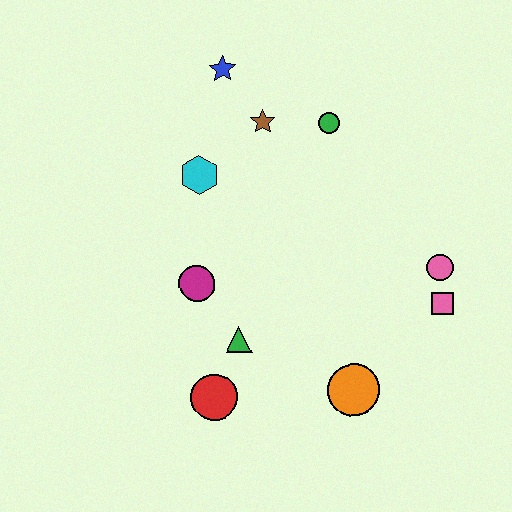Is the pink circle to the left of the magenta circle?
No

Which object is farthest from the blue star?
The orange circle is farthest from the blue star.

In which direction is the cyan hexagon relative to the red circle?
The cyan hexagon is above the red circle.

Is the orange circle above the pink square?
No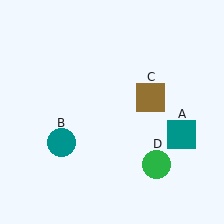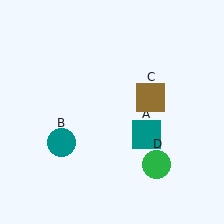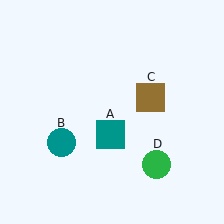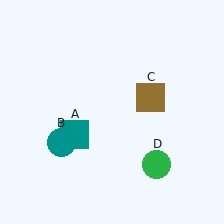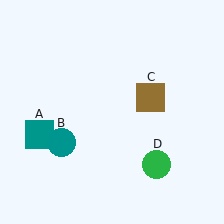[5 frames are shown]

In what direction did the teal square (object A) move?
The teal square (object A) moved left.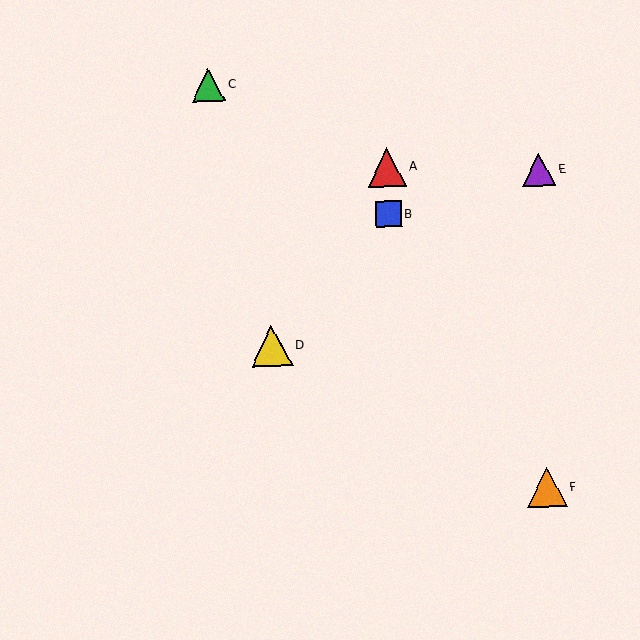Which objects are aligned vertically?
Objects A, B are aligned vertically.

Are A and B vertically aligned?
Yes, both are at x≈387.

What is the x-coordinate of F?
Object F is at x≈547.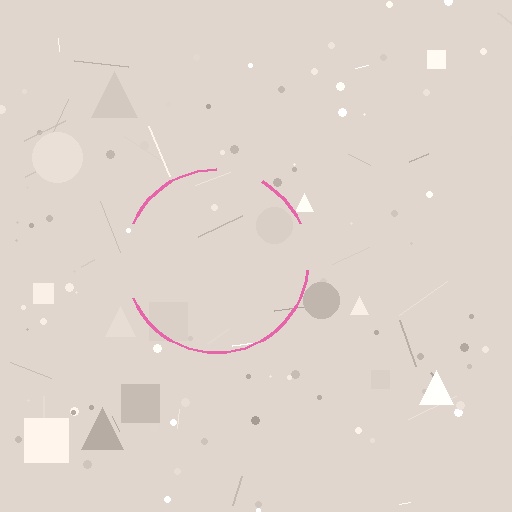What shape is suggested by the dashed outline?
The dashed outline suggests a circle.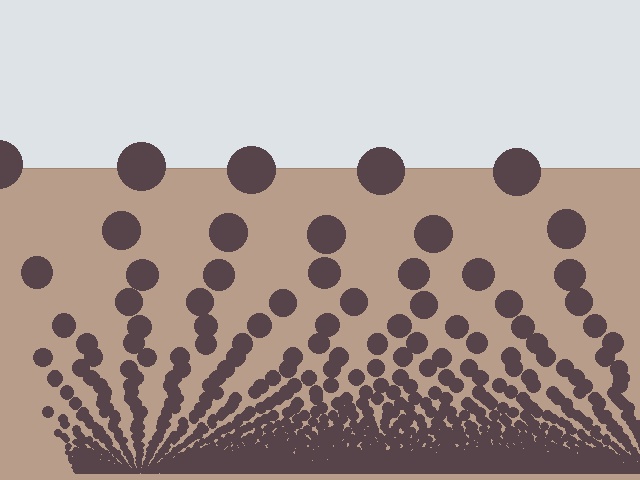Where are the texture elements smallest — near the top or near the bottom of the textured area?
Near the bottom.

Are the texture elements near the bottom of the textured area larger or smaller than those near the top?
Smaller. The gradient is inverted — elements near the bottom are smaller and denser.